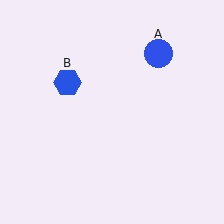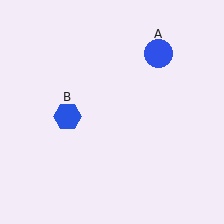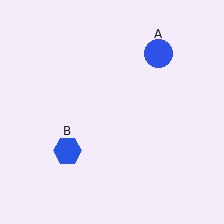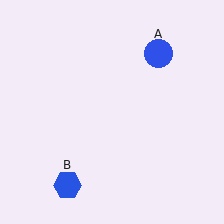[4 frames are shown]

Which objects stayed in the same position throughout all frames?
Blue circle (object A) remained stationary.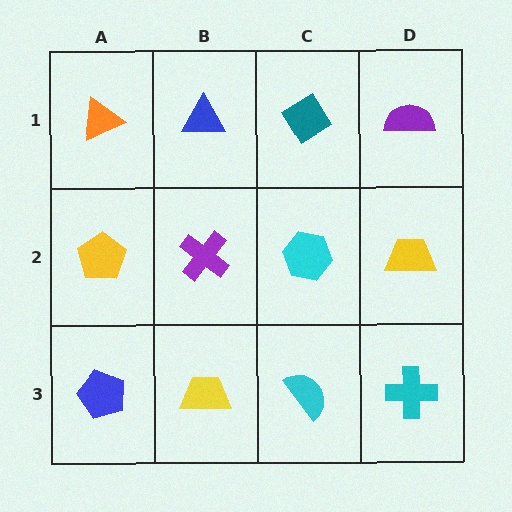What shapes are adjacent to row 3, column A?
A yellow pentagon (row 2, column A), a yellow trapezoid (row 3, column B).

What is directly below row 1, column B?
A purple cross.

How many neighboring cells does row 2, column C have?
4.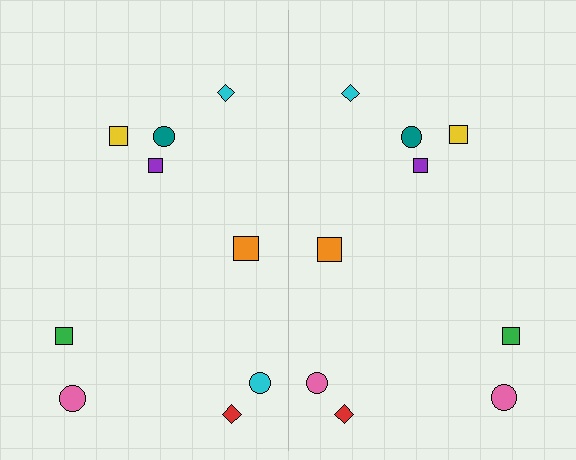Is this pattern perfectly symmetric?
No, the pattern is not perfectly symmetric. The pink circle on the right side breaks the symmetry — its mirror counterpart is cyan.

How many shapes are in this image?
There are 18 shapes in this image.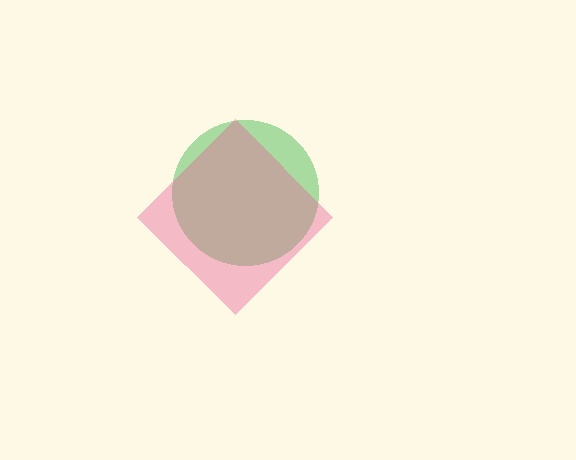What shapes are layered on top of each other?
The layered shapes are: a green circle, a pink diamond.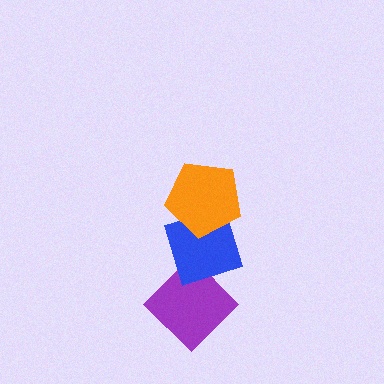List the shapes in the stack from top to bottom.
From top to bottom: the orange pentagon, the blue diamond, the purple diamond.